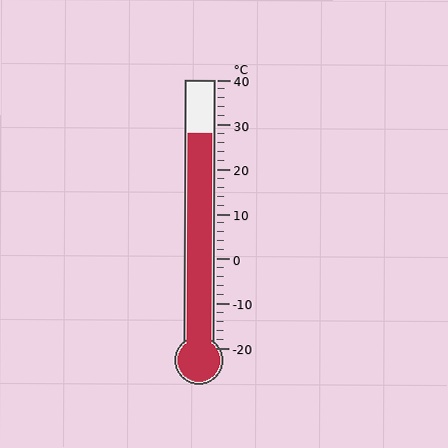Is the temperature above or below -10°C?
The temperature is above -10°C.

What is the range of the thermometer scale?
The thermometer scale ranges from -20°C to 40°C.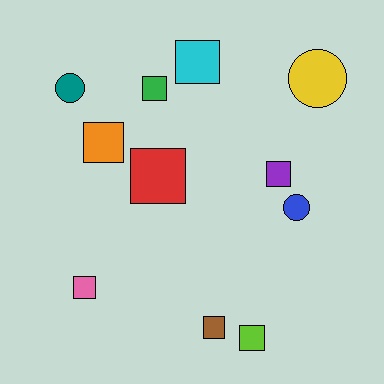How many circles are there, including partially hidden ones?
There are 3 circles.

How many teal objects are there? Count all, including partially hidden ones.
There is 1 teal object.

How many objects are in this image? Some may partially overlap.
There are 11 objects.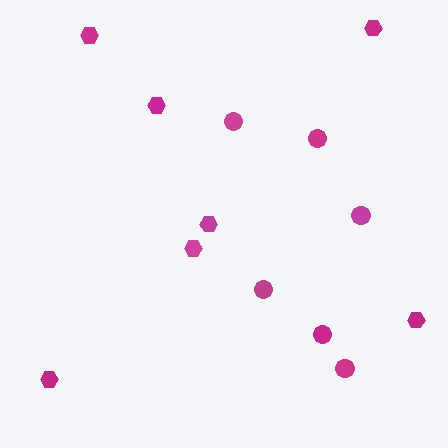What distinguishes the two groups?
There are 2 groups: one group of circles (6) and one group of hexagons (7).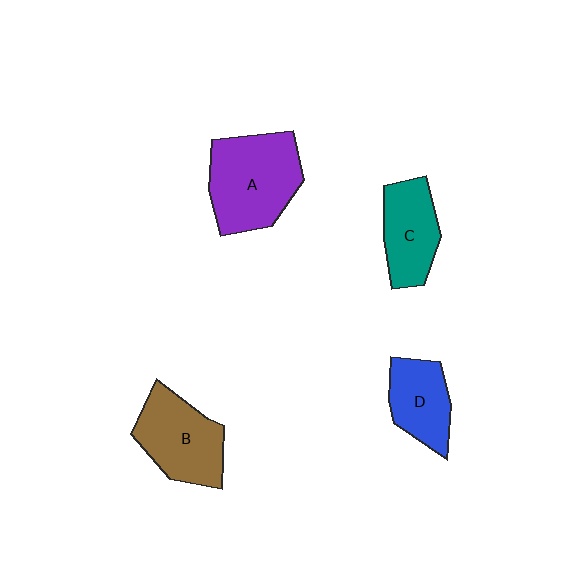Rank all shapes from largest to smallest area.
From largest to smallest: A (purple), B (brown), C (teal), D (blue).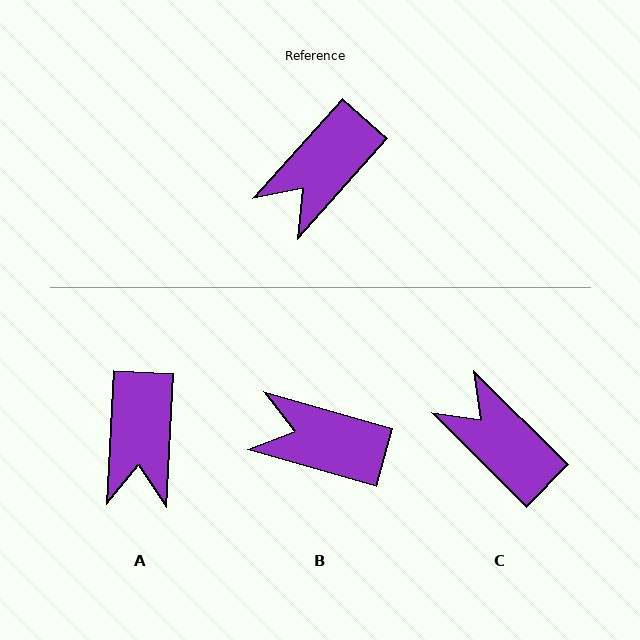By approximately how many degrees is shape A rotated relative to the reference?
Approximately 39 degrees counter-clockwise.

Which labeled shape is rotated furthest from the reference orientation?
C, about 93 degrees away.